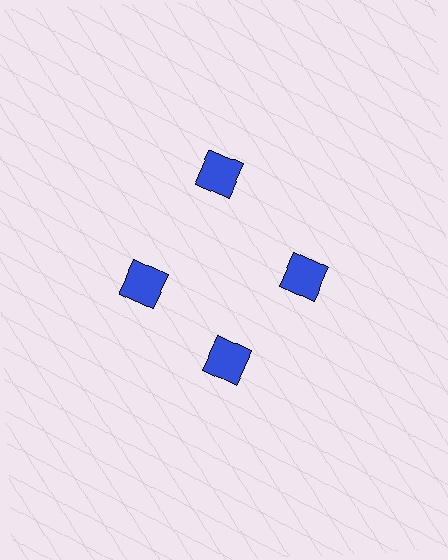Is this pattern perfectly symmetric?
No. The 4 blue squares are arranged in a ring, but one element near the 12 o'clock position is pushed outward from the center, breaking the 4-fold rotational symmetry.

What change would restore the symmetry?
The symmetry would be restored by moving it inward, back onto the ring so that all 4 squares sit at equal angles and equal distance from the center.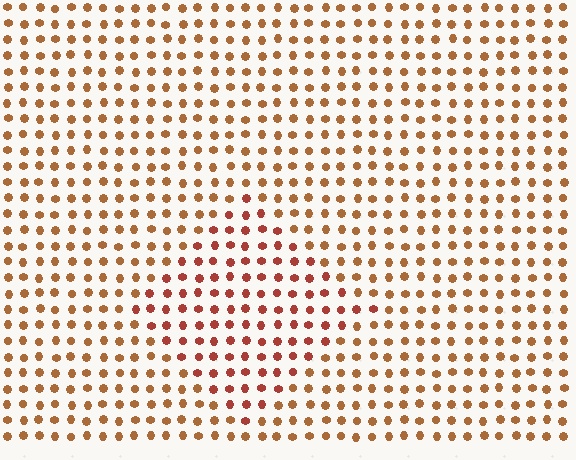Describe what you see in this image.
The image is filled with small brown elements in a uniform arrangement. A diamond-shaped region is visible where the elements are tinted to a slightly different hue, forming a subtle color boundary.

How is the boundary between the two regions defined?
The boundary is defined purely by a slight shift in hue (about 24 degrees). Spacing, size, and orientation are identical on both sides.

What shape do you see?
I see a diamond.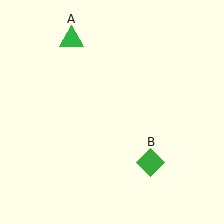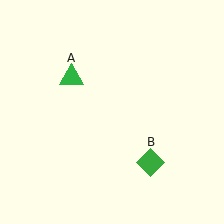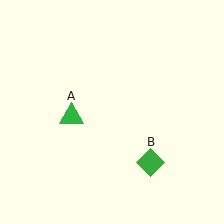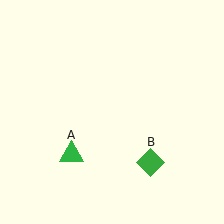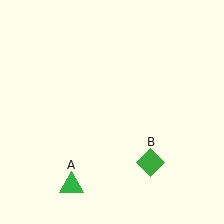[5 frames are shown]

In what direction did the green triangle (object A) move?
The green triangle (object A) moved down.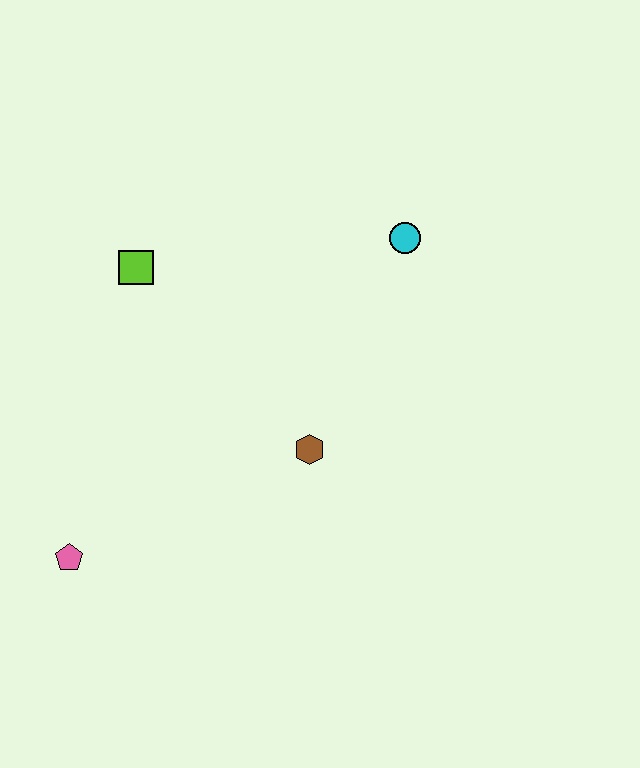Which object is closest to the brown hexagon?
The cyan circle is closest to the brown hexagon.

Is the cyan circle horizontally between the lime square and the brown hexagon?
No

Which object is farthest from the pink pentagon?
The cyan circle is farthest from the pink pentagon.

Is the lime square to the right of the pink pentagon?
Yes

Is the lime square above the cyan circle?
No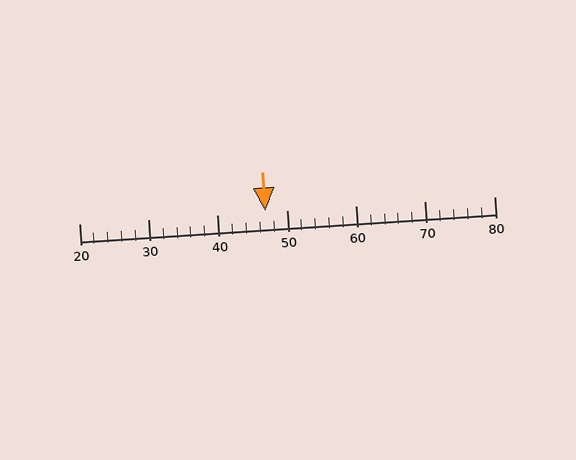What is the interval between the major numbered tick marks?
The major tick marks are spaced 10 units apart.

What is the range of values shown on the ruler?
The ruler shows values from 20 to 80.